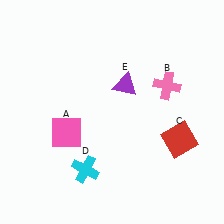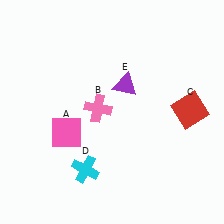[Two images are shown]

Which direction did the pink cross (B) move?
The pink cross (B) moved left.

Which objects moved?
The objects that moved are: the pink cross (B), the red square (C).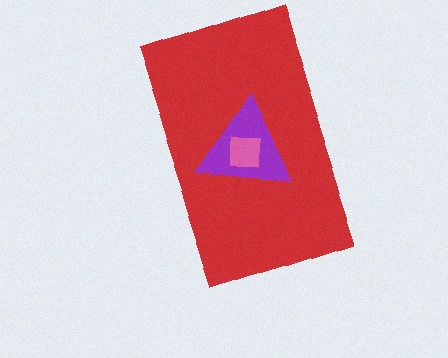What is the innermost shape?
The pink square.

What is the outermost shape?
The red rectangle.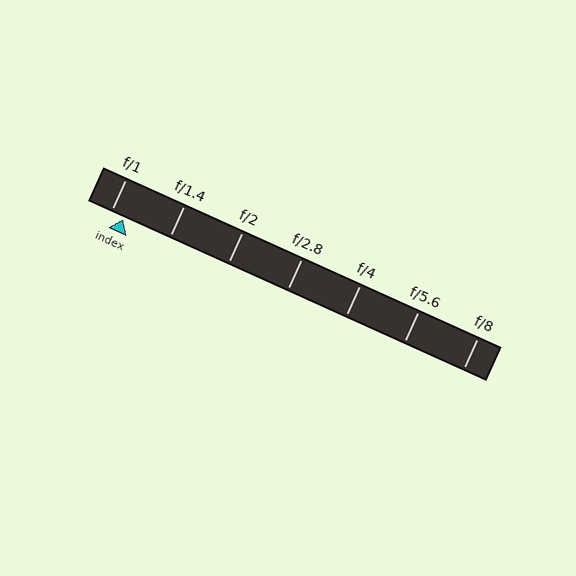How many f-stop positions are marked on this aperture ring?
There are 7 f-stop positions marked.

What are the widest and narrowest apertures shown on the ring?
The widest aperture shown is f/1 and the narrowest is f/8.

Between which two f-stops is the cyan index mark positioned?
The index mark is between f/1 and f/1.4.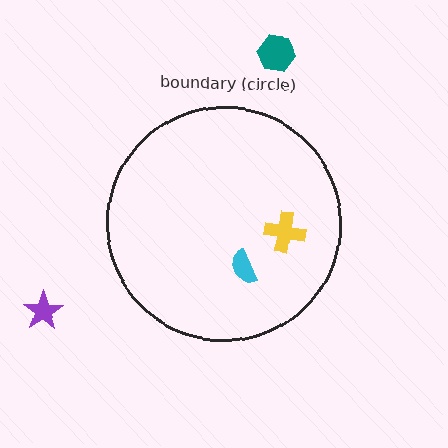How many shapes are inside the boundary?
2 inside, 2 outside.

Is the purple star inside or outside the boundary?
Outside.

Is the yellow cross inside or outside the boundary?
Inside.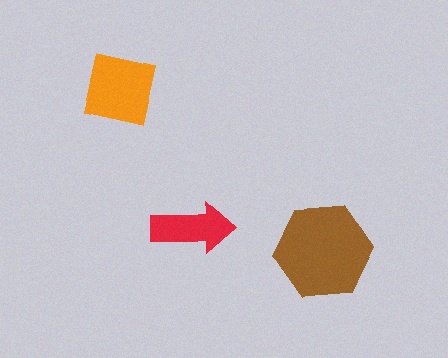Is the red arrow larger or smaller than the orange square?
Smaller.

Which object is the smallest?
The red arrow.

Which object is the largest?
The brown hexagon.